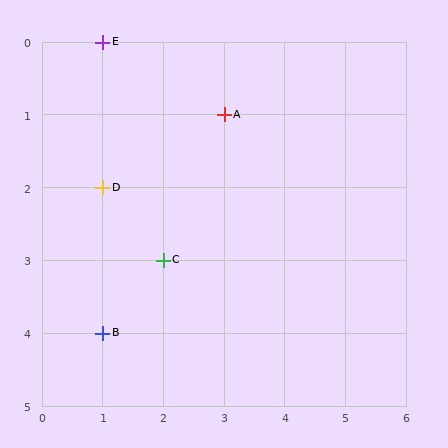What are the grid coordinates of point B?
Point B is at grid coordinates (1, 4).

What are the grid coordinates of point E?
Point E is at grid coordinates (1, 0).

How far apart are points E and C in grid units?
Points E and C are 1 column and 3 rows apart (about 3.2 grid units diagonally).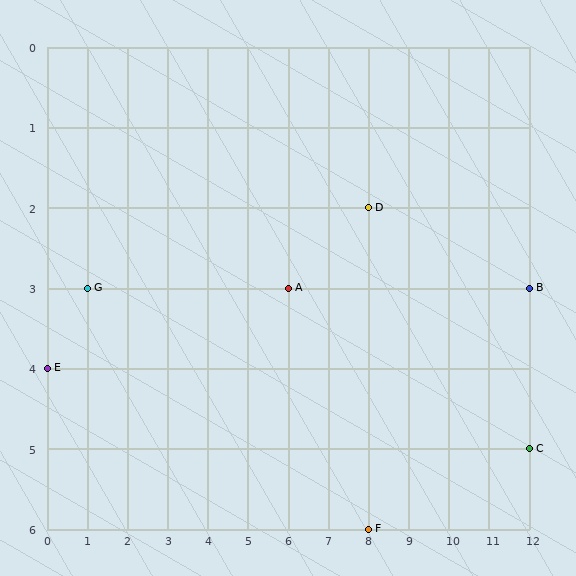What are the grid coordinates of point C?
Point C is at grid coordinates (12, 5).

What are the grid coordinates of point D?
Point D is at grid coordinates (8, 2).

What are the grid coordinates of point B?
Point B is at grid coordinates (12, 3).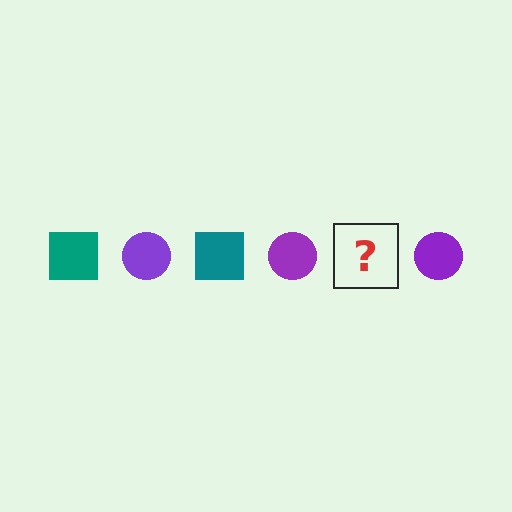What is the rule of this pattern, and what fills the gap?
The rule is that the pattern alternates between teal square and purple circle. The gap should be filled with a teal square.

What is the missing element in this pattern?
The missing element is a teal square.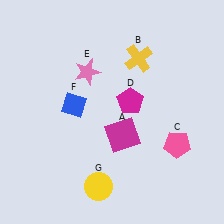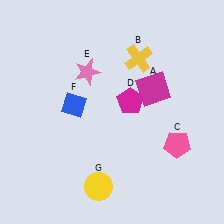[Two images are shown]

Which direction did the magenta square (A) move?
The magenta square (A) moved up.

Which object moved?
The magenta square (A) moved up.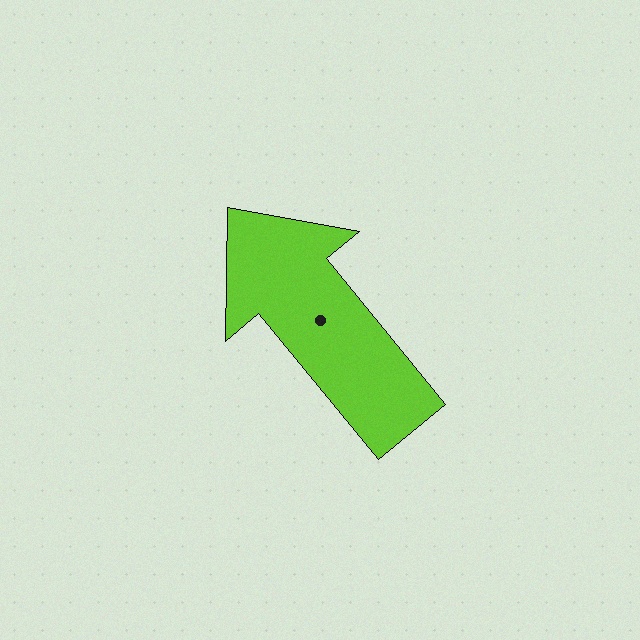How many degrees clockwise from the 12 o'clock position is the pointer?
Approximately 321 degrees.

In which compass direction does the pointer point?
Northwest.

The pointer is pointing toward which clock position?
Roughly 11 o'clock.